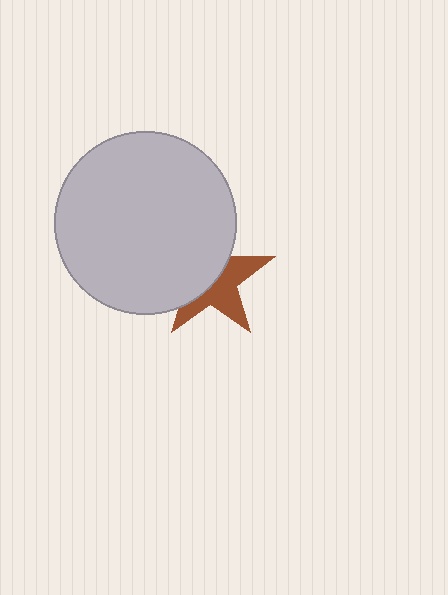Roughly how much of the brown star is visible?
About half of it is visible (roughly 48%).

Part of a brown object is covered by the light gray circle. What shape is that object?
It is a star.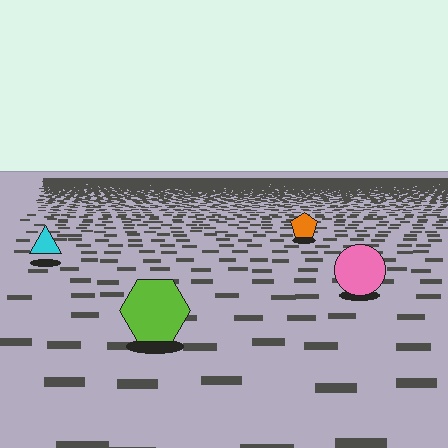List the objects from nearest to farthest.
From nearest to farthest: the lime hexagon, the pink circle, the cyan triangle, the orange pentagon.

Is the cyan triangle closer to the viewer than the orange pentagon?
Yes. The cyan triangle is closer — you can tell from the texture gradient: the ground texture is coarser near it.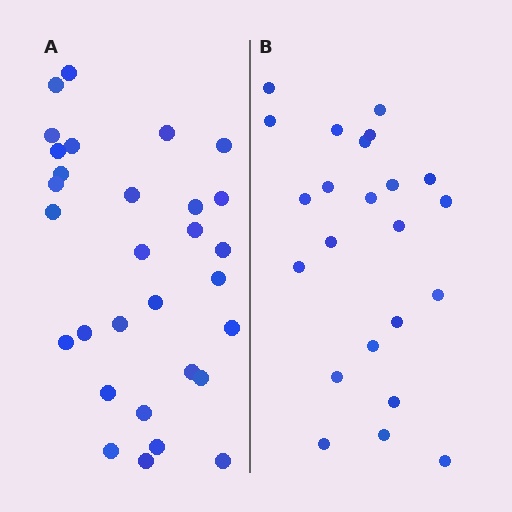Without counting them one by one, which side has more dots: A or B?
Region A (the left region) has more dots.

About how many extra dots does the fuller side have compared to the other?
Region A has roughly 8 or so more dots than region B.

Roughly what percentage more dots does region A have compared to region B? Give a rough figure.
About 30% more.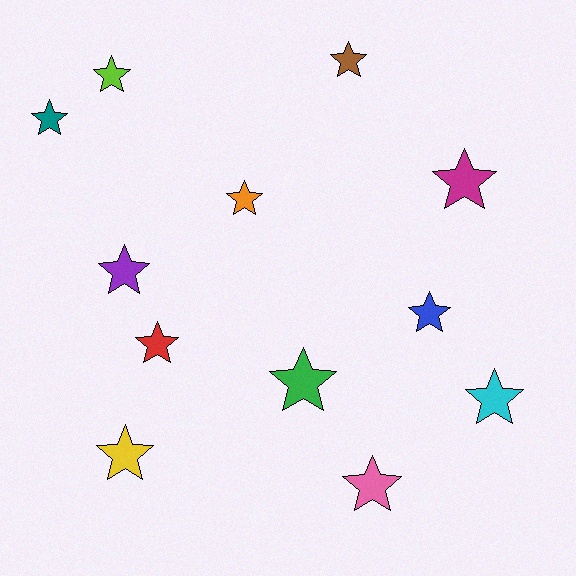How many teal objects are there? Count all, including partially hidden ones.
There is 1 teal object.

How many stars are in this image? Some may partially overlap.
There are 12 stars.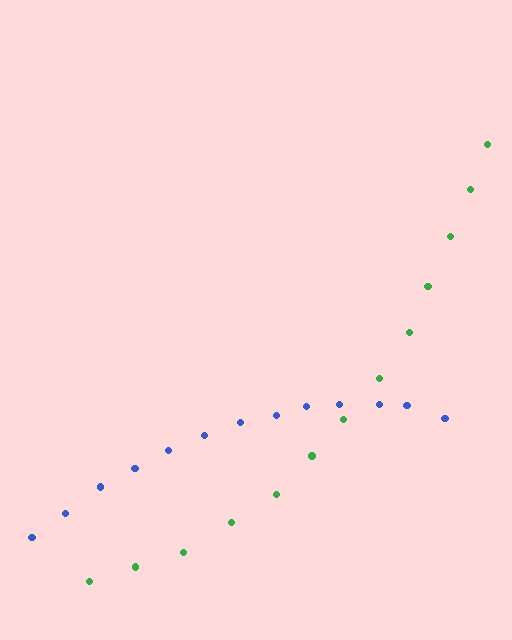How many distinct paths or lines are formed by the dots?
There are 2 distinct paths.